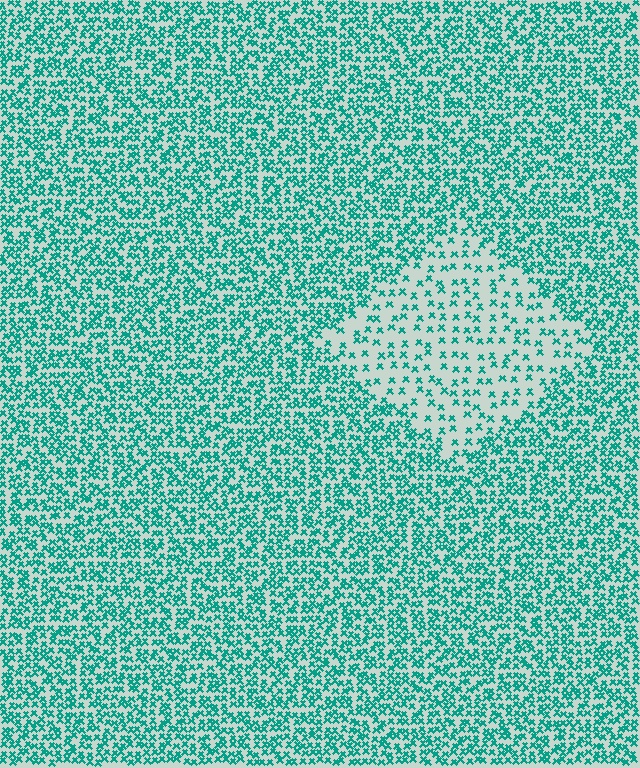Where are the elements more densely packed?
The elements are more densely packed outside the diamond boundary.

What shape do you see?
I see a diamond.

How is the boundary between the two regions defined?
The boundary is defined by a change in element density (approximately 2.5x ratio). All elements are the same color, size, and shape.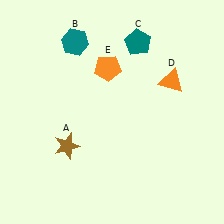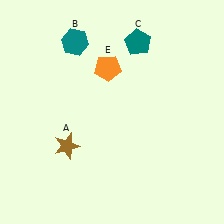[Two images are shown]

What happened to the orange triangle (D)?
The orange triangle (D) was removed in Image 2. It was in the top-right area of Image 1.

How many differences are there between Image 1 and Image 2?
There is 1 difference between the two images.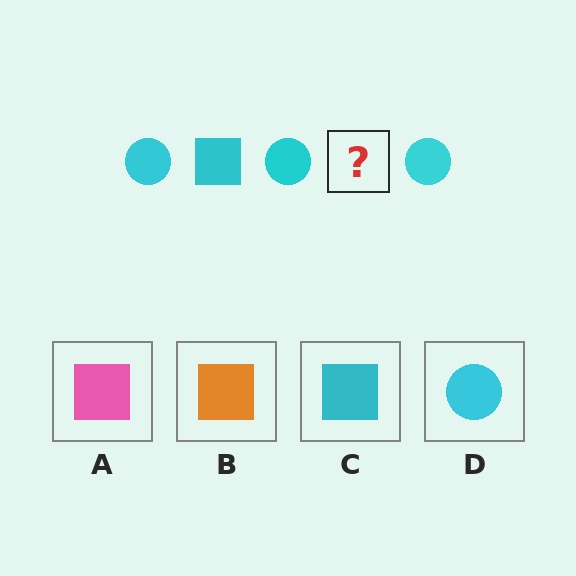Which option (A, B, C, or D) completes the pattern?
C.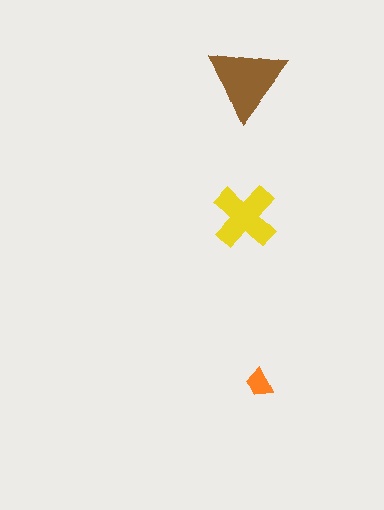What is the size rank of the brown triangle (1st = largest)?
1st.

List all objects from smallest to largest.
The orange trapezoid, the yellow cross, the brown triangle.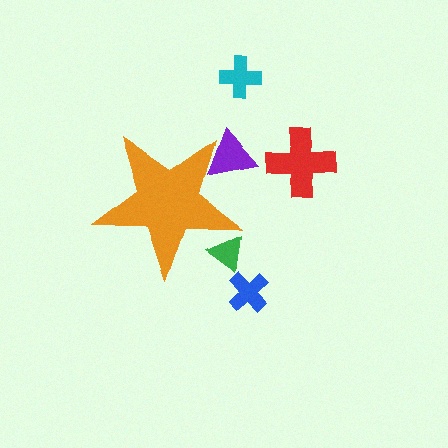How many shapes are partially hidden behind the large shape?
2 shapes are partially hidden.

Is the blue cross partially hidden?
No, the blue cross is fully visible.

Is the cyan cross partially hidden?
No, the cyan cross is fully visible.